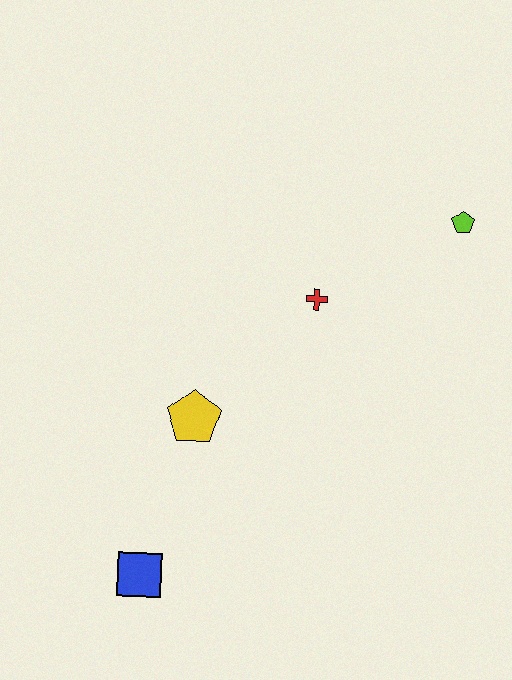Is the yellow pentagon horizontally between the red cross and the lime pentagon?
No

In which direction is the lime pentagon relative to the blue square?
The lime pentagon is above the blue square.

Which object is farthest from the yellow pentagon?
The lime pentagon is farthest from the yellow pentagon.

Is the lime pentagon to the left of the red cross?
No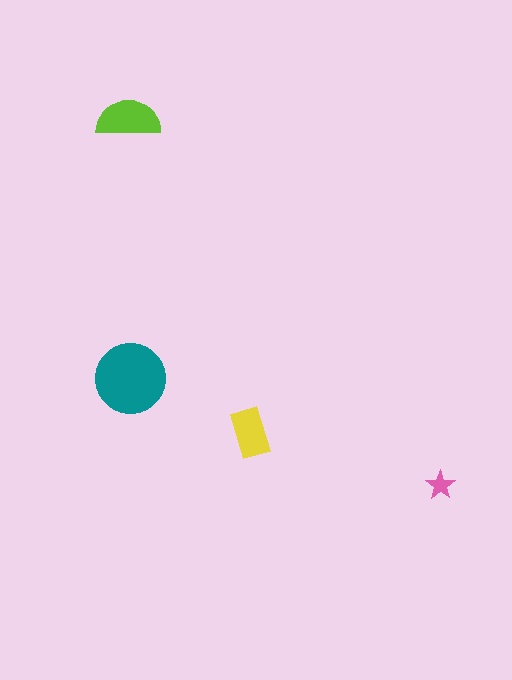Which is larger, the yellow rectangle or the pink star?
The yellow rectangle.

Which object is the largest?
The teal circle.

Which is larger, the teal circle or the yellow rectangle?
The teal circle.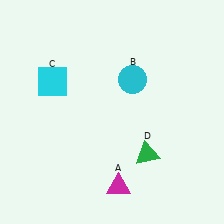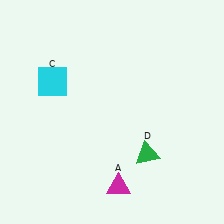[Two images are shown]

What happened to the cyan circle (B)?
The cyan circle (B) was removed in Image 2. It was in the top-right area of Image 1.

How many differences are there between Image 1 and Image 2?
There is 1 difference between the two images.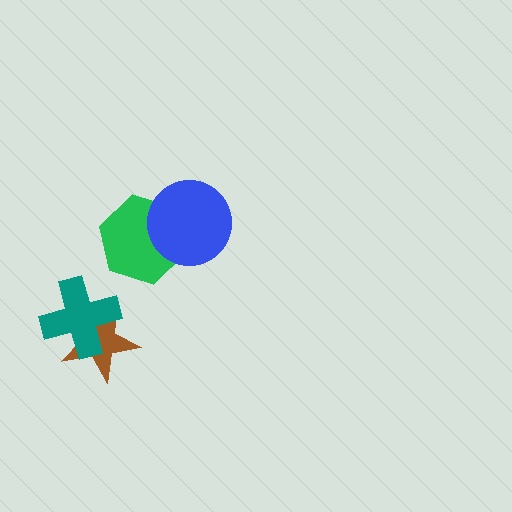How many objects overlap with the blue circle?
1 object overlaps with the blue circle.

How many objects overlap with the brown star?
1 object overlaps with the brown star.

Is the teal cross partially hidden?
No, no other shape covers it.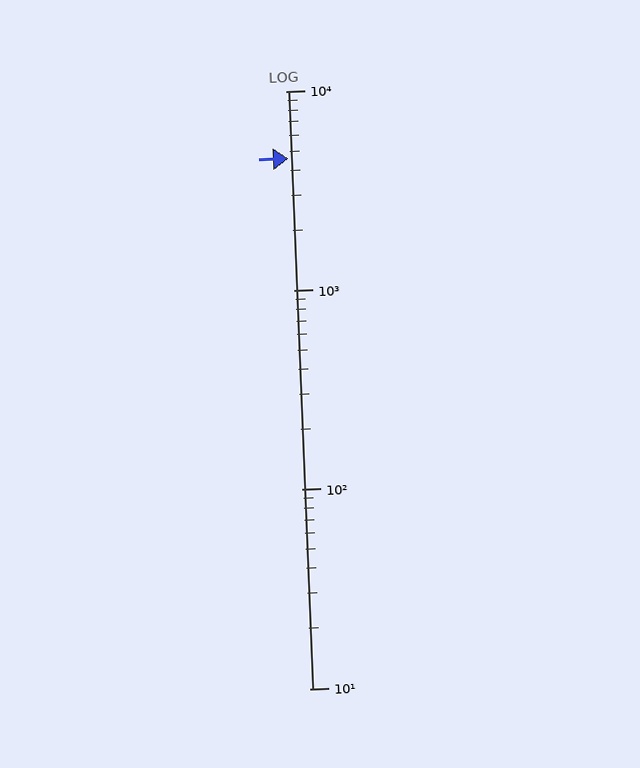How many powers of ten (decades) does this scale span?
The scale spans 3 decades, from 10 to 10000.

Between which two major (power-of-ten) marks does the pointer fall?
The pointer is between 1000 and 10000.